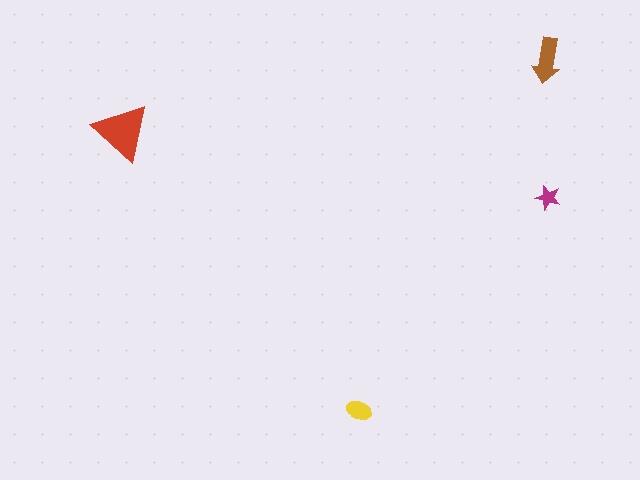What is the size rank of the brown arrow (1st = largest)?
2nd.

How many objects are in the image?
There are 4 objects in the image.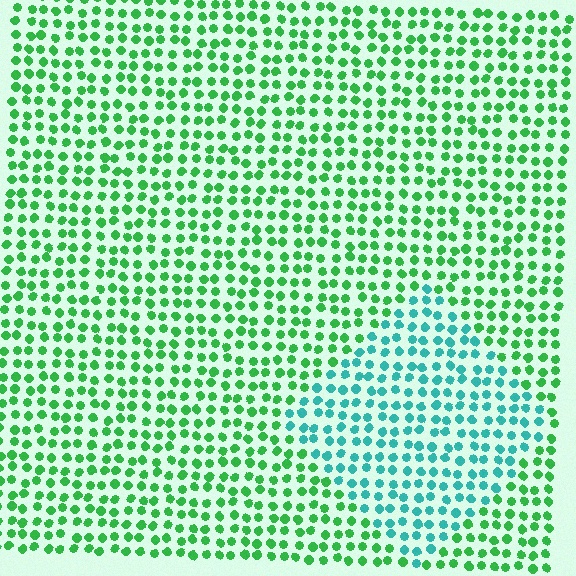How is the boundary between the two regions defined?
The boundary is defined purely by a slight shift in hue (about 46 degrees). Spacing, size, and orientation are identical on both sides.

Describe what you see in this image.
The image is filled with small green elements in a uniform arrangement. A diamond-shaped region is visible where the elements are tinted to a slightly different hue, forming a subtle color boundary.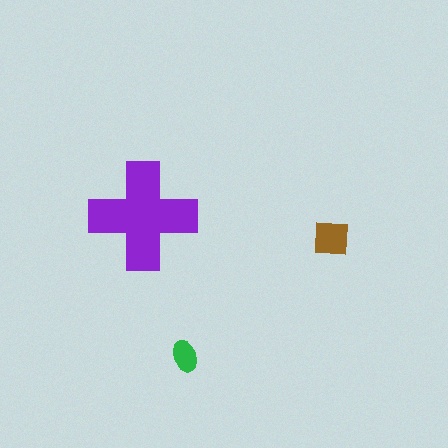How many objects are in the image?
There are 3 objects in the image.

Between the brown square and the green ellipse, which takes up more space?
The brown square.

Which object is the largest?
The purple cross.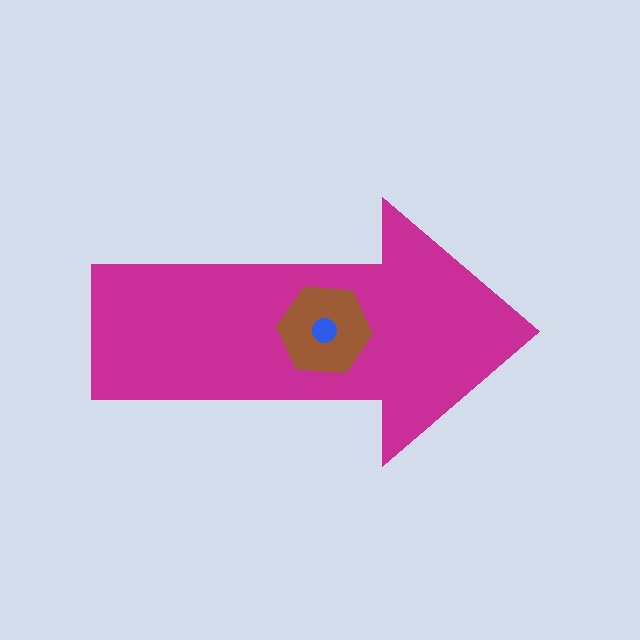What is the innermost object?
The blue circle.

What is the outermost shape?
The magenta arrow.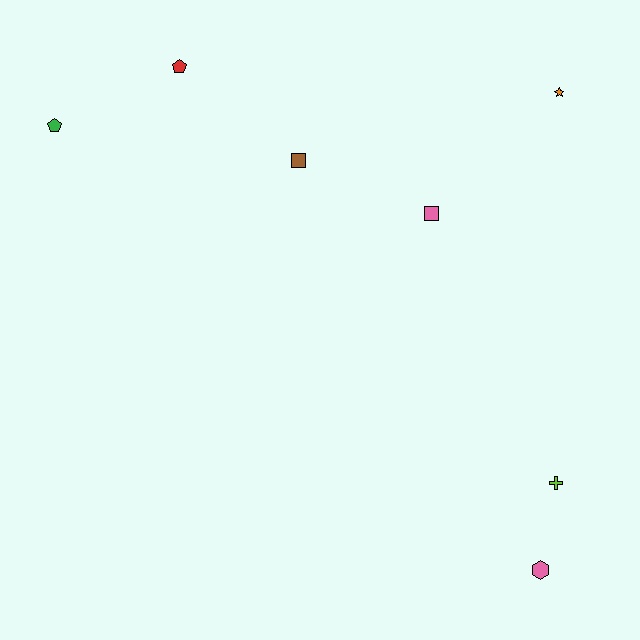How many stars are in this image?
There is 1 star.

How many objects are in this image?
There are 7 objects.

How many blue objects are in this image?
There are no blue objects.